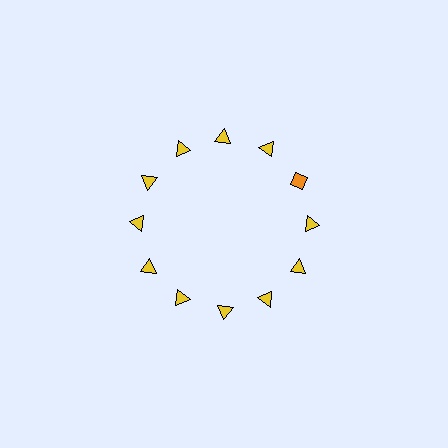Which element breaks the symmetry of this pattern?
The orange diamond at roughly the 2 o'clock position breaks the symmetry. All other shapes are yellow triangles.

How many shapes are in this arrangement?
There are 12 shapes arranged in a ring pattern.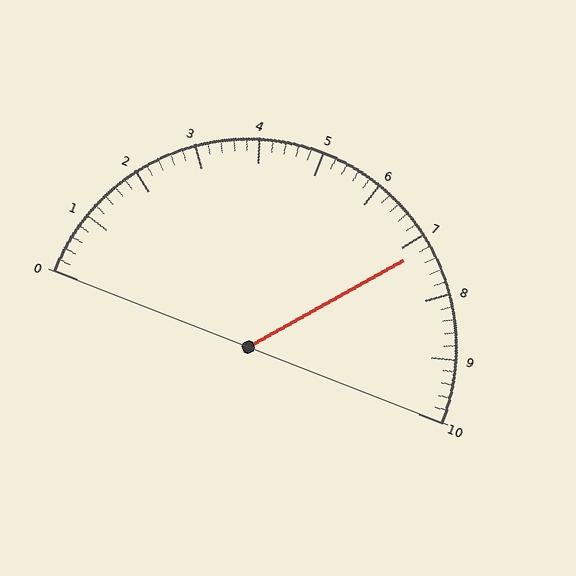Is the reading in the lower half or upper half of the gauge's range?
The reading is in the upper half of the range (0 to 10).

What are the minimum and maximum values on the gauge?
The gauge ranges from 0 to 10.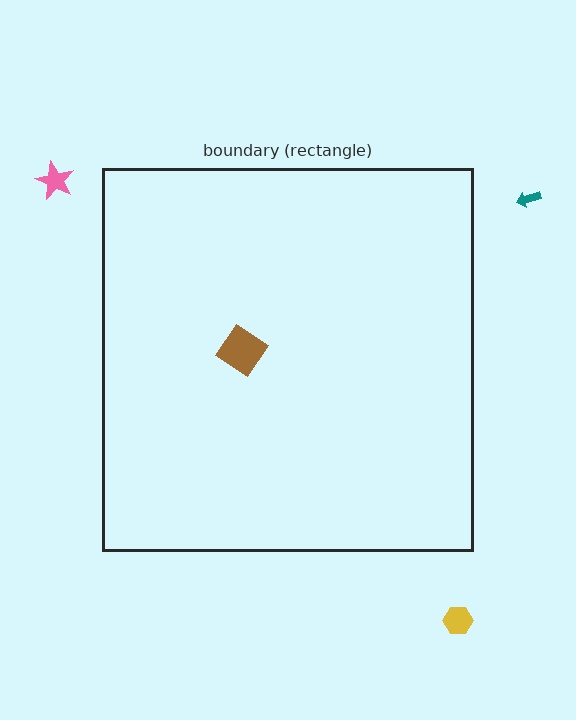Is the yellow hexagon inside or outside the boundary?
Outside.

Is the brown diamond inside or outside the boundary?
Inside.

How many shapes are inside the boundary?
1 inside, 3 outside.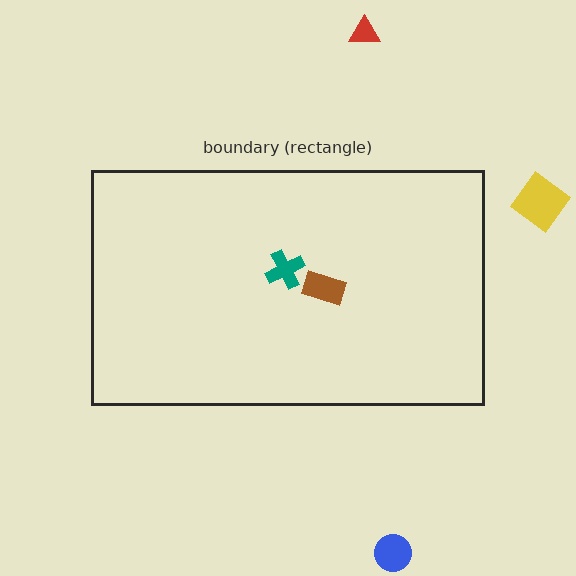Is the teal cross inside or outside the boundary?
Inside.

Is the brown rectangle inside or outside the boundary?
Inside.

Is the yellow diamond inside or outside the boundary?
Outside.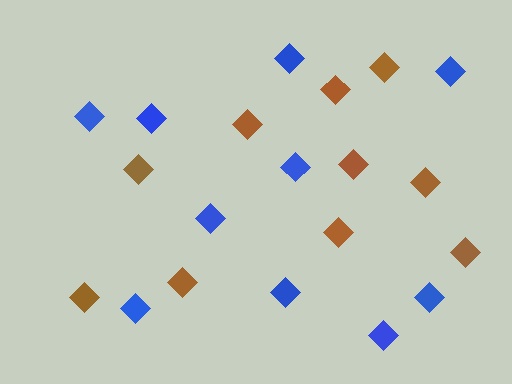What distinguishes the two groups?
There are 2 groups: one group of brown diamonds (10) and one group of blue diamonds (10).